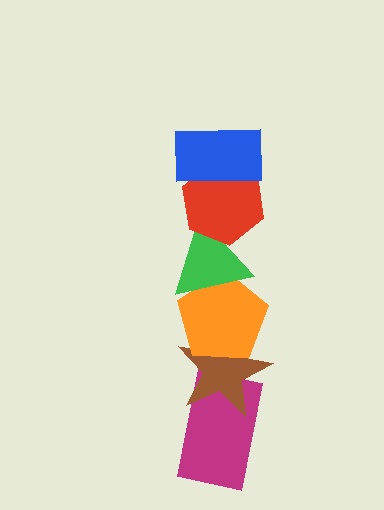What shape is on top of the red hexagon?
The blue rectangle is on top of the red hexagon.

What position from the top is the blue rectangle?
The blue rectangle is 1st from the top.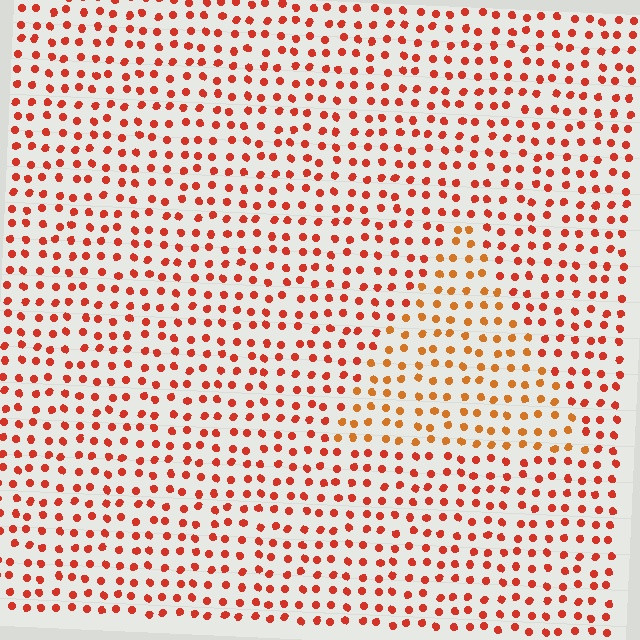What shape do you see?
I see a triangle.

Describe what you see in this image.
The image is filled with small red elements in a uniform arrangement. A triangle-shaped region is visible where the elements are tinted to a slightly different hue, forming a subtle color boundary.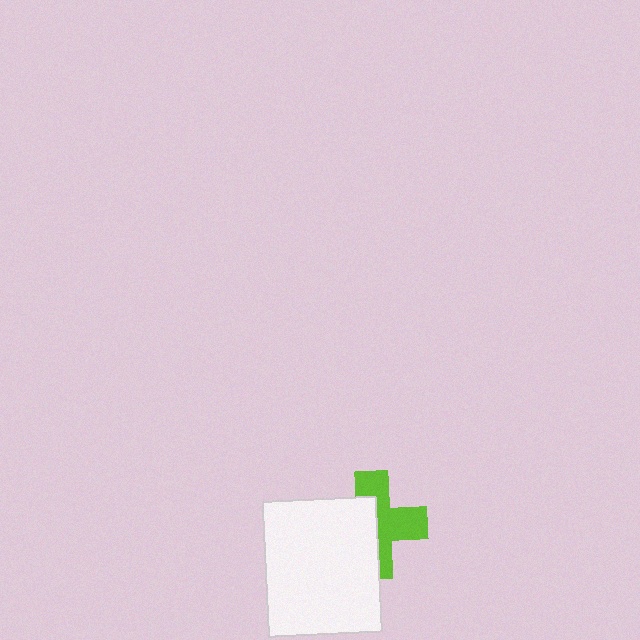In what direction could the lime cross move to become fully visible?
The lime cross could move right. That would shift it out from behind the white rectangle entirely.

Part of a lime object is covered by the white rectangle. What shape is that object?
It is a cross.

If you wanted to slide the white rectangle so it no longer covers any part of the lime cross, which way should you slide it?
Slide it left — that is the most direct way to separate the two shapes.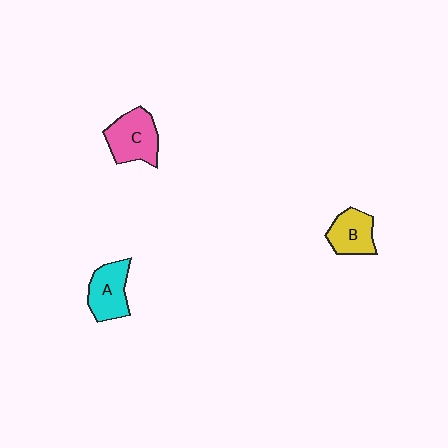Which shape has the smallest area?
Shape B (yellow).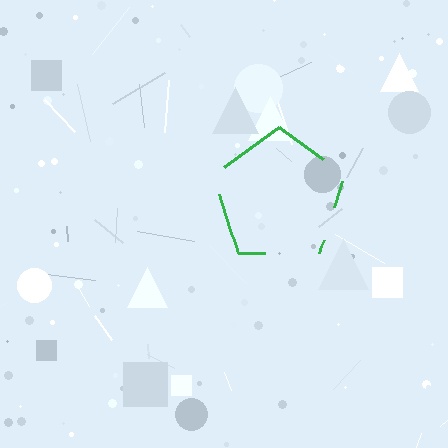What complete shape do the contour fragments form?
The contour fragments form a pentagon.